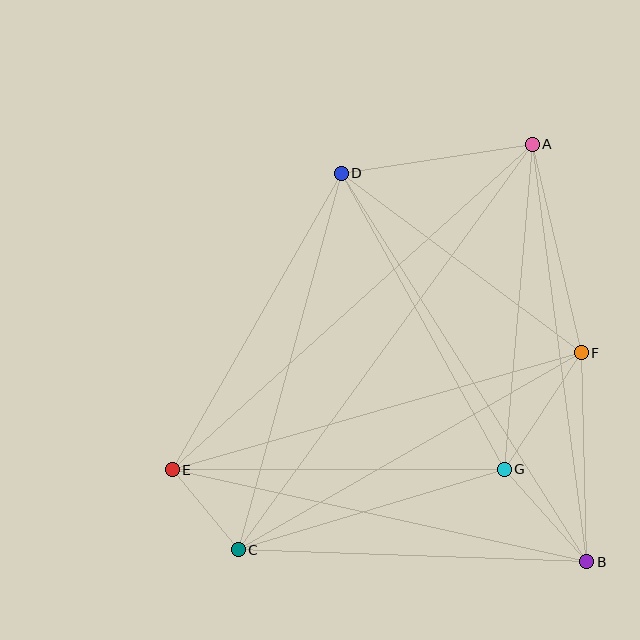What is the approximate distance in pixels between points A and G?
The distance between A and G is approximately 326 pixels.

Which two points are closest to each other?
Points C and E are closest to each other.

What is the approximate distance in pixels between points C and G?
The distance between C and G is approximately 278 pixels.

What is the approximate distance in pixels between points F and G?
The distance between F and G is approximately 139 pixels.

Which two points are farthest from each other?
Points A and C are farthest from each other.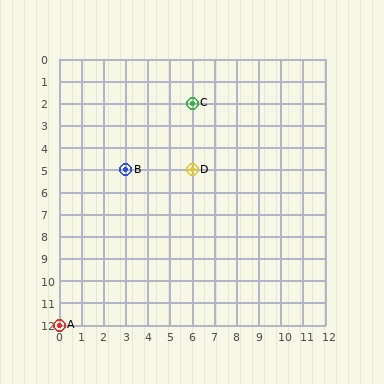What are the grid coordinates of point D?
Point D is at grid coordinates (6, 5).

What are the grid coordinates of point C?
Point C is at grid coordinates (6, 2).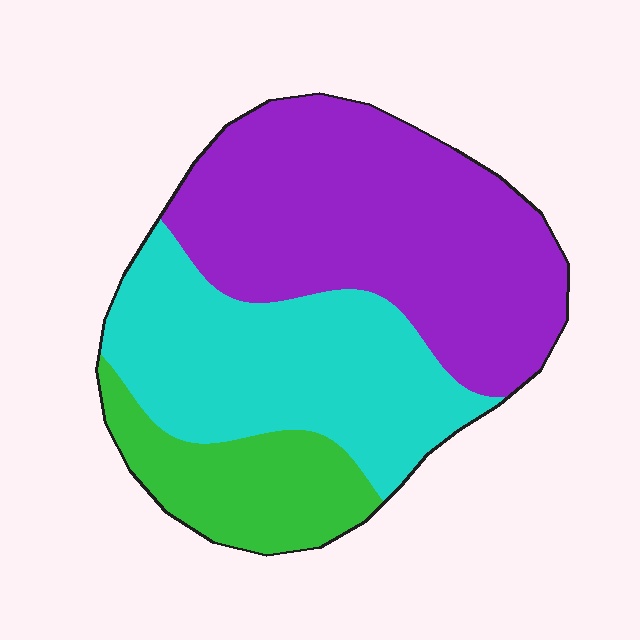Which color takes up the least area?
Green, at roughly 15%.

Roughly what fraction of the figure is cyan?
Cyan covers 35% of the figure.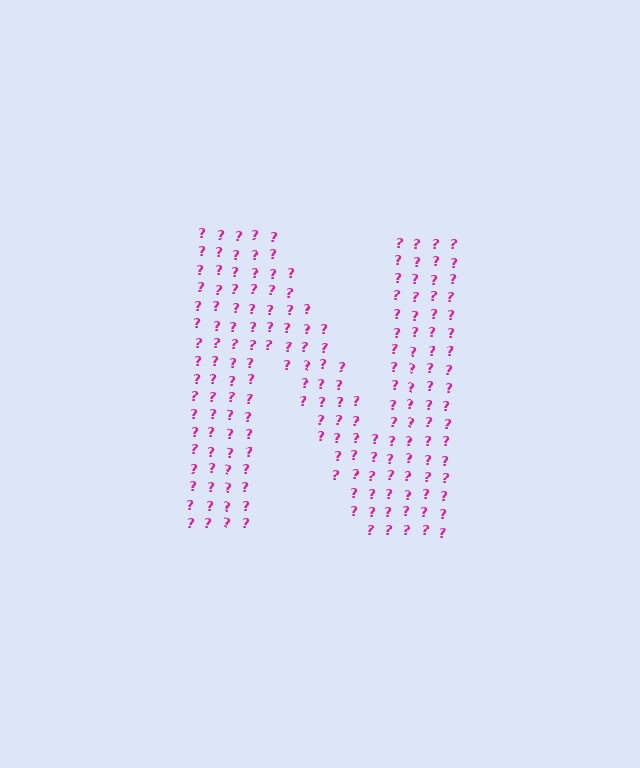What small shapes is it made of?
It is made of small question marks.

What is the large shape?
The large shape is the letter N.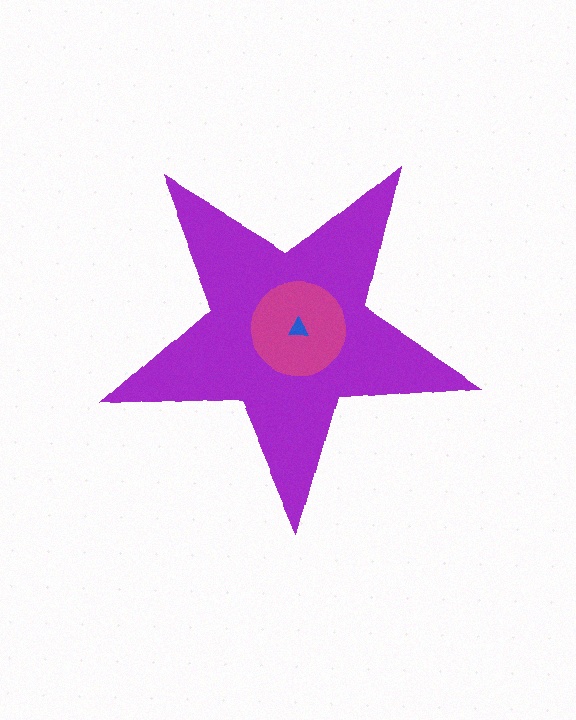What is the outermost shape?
The purple star.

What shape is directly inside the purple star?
The magenta circle.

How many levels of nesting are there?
3.